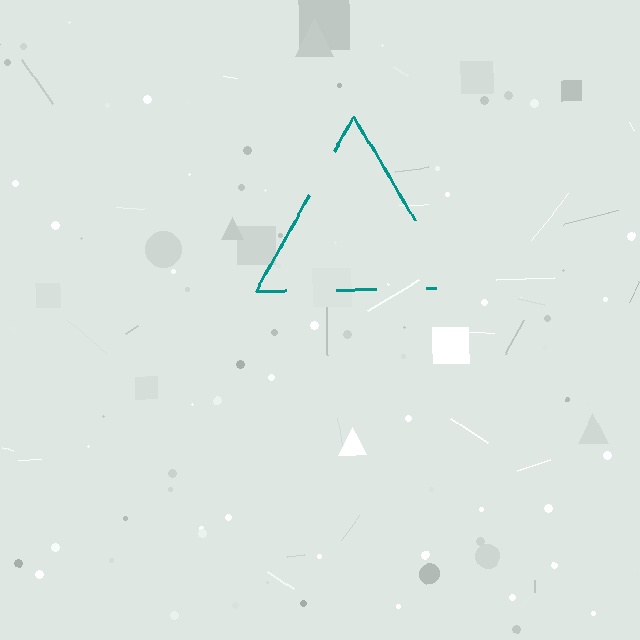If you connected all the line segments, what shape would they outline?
They would outline a triangle.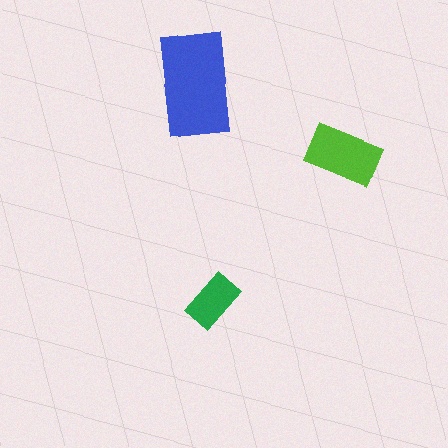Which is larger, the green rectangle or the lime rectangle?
The lime one.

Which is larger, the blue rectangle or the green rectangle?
The blue one.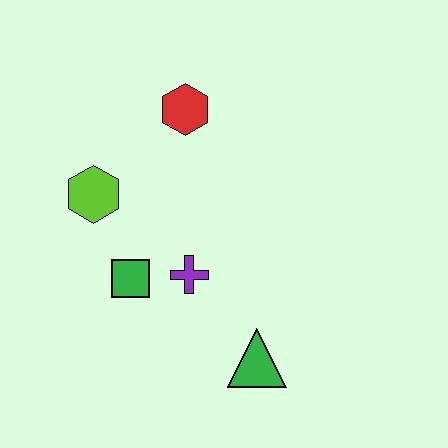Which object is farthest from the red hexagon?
The green triangle is farthest from the red hexagon.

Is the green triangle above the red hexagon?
No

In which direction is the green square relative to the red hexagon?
The green square is below the red hexagon.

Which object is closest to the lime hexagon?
The green square is closest to the lime hexagon.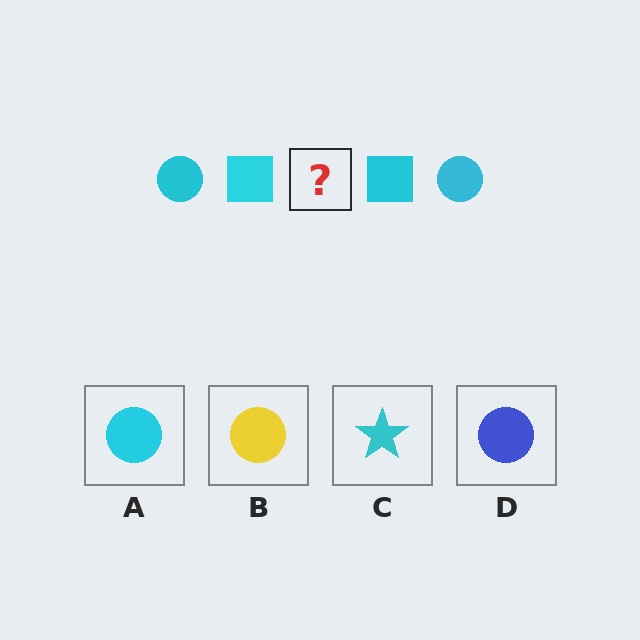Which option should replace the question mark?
Option A.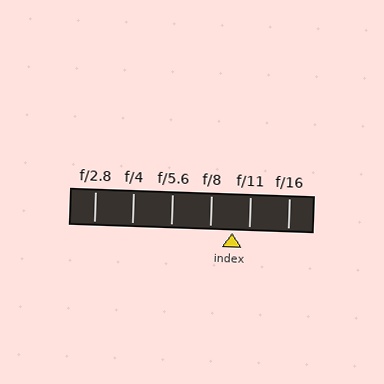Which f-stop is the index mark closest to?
The index mark is closest to f/11.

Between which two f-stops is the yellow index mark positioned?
The index mark is between f/8 and f/11.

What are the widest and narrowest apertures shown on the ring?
The widest aperture shown is f/2.8 and the narrowest is f/16.